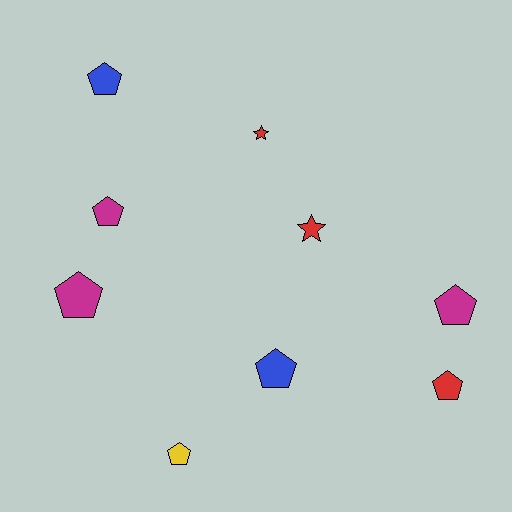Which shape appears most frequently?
Pentagon, with 7 objects.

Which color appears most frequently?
Red, with 3 objects.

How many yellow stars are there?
There are no yellow stars.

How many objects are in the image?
There are 9 objects.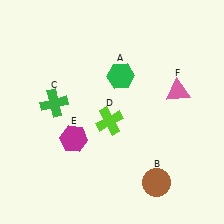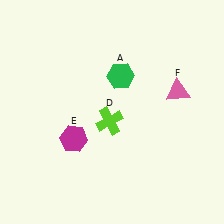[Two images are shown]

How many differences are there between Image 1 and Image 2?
There are 2 differences between the two images.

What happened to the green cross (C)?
The green cross (C) was removed in Image 2. It was in the top-left area of Image 1.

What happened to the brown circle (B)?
The brown circle (B) was removed in Image 2. It was in the bottom-right area of Image 1.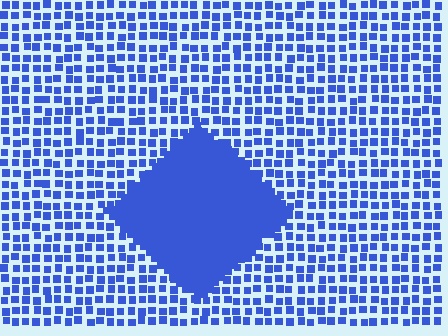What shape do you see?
I see a diamond.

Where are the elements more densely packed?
The elements are more densely packed inside the diamond boundary.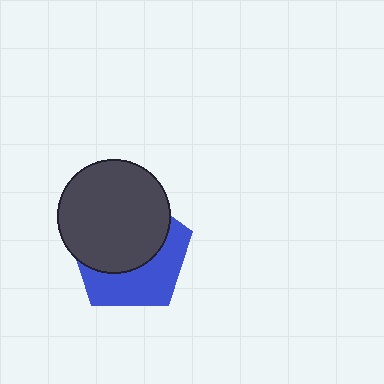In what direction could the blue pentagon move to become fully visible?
The blue pentagon could move down. That would shift it out from behind the dark gray circle entirely.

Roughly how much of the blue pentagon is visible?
A small part of it is visible (roughly 43%).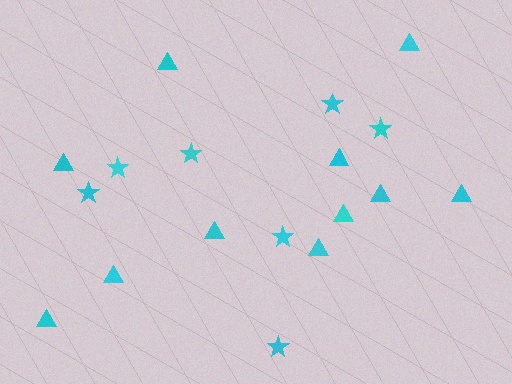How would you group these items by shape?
There are 2 groups: one group of stars (7) and one group of triangles (11).